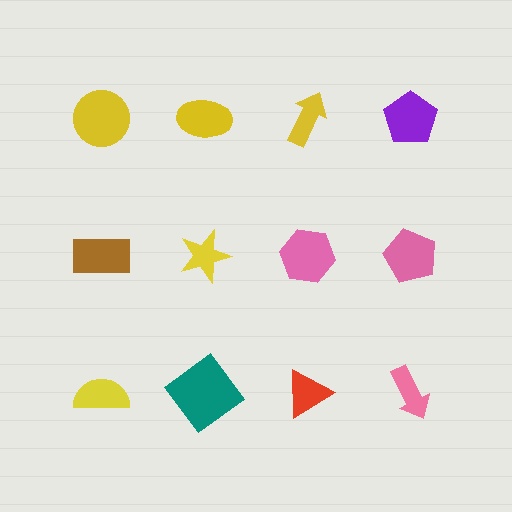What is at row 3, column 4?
A pink arrow.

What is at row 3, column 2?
A teal diamond.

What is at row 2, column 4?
A pink pentagon.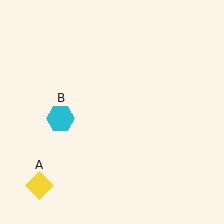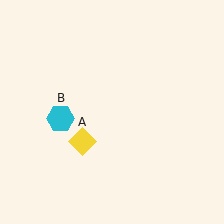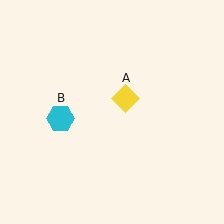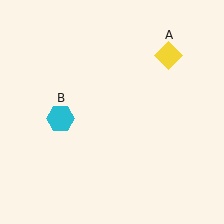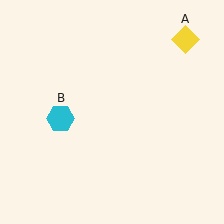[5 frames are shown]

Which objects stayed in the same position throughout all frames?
Cyan hexagon (object B) remained stationary.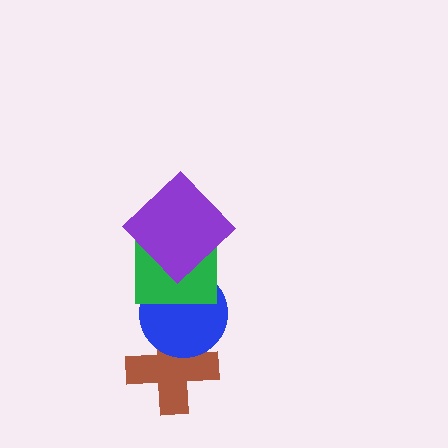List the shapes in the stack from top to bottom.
From top to bottom: the purple diamond, the green square, the blue circle, the brown cross.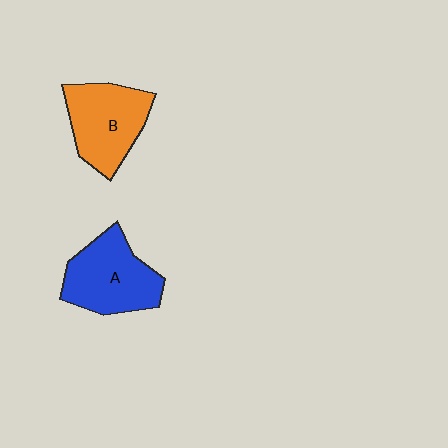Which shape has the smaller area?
Shape B (orange).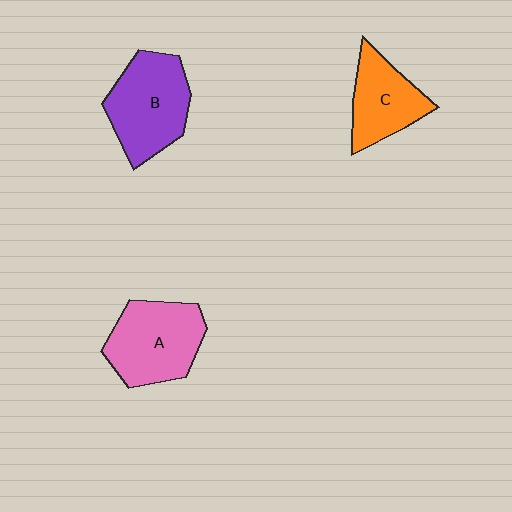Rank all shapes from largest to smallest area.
From largest to smallest: B (purple), A (pink), C (orange).